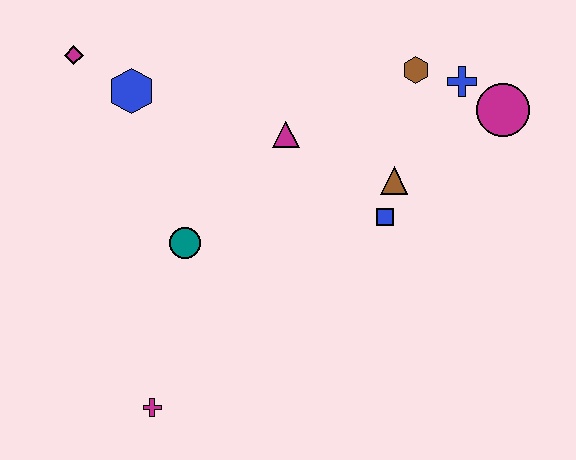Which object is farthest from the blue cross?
The magenta cross is farthest from the blue cross.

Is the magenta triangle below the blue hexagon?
Yes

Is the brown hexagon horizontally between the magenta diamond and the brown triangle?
No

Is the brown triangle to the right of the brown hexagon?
No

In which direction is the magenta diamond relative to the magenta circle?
The magenta diamond is to the left of the magenta circle.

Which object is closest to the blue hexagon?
The magenta diamond is closest to the blue hexagon.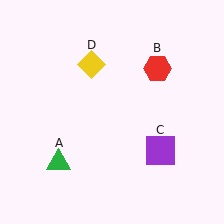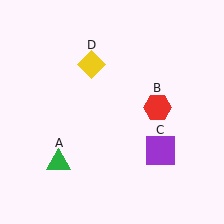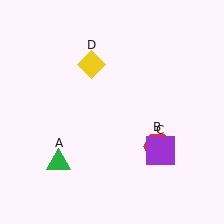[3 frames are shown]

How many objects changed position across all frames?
1 object changed position: red hexagon (object B).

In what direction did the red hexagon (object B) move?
The red hexagon (object B) moved down.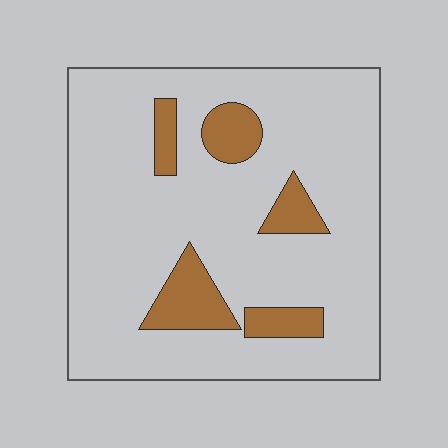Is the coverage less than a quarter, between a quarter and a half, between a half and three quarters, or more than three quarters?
Less than a quarter.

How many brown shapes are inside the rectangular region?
5.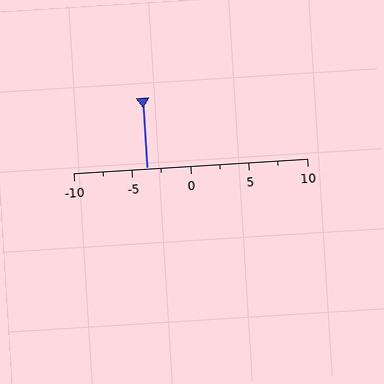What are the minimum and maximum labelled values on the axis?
The axis runs from -10 to 10.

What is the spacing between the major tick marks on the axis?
The major ticks are spaced 5 apart.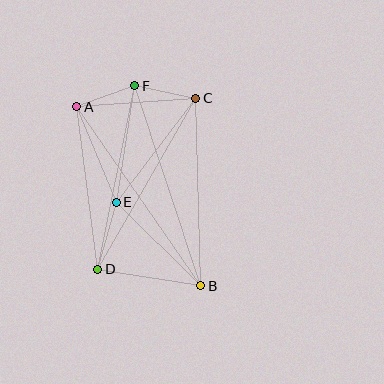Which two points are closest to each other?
Points A and F are closest to each other.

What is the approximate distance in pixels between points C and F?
The distance between C and F is approximately 62 pixels.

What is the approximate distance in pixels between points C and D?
The distance between C and D is approximately 197 pixels.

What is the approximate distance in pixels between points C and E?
The distance between C and E is approximately 131 pixels.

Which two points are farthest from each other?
Points A and B are farthest from each other.